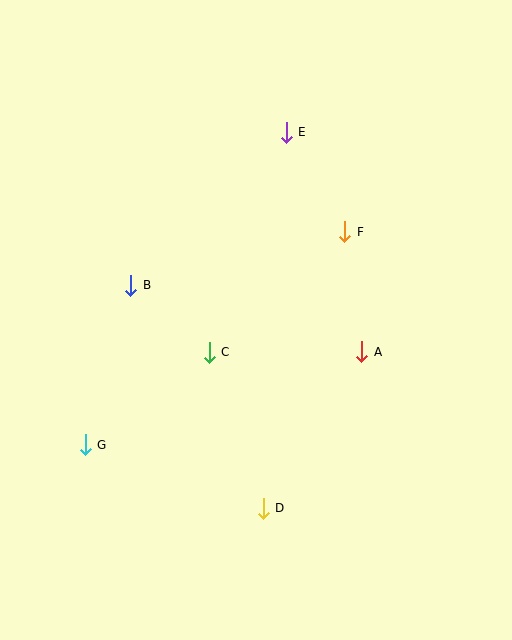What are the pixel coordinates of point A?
Point A is at (362, 352).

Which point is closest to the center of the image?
Point C at (209, 352) is closest to the center.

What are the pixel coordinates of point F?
Point F is at (345, 232).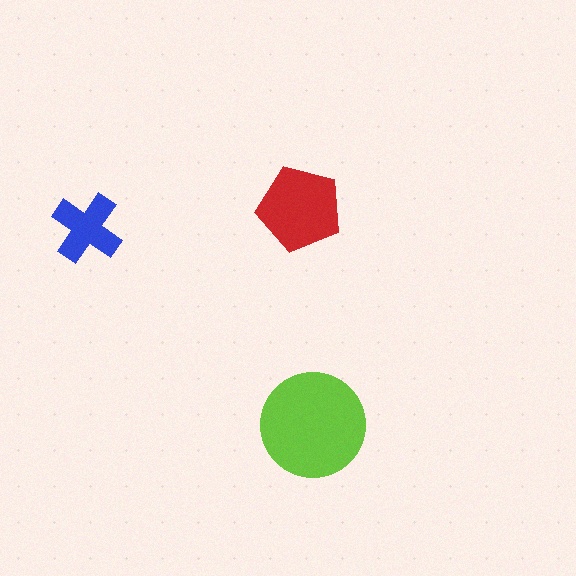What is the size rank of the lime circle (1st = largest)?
1st.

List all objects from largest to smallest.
The lime circle, the red pentagon, the blue cross.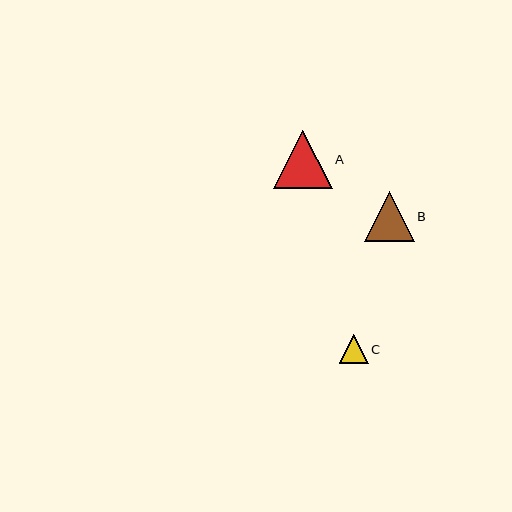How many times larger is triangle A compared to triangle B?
Triangle A is approximately 1.2 times the size of triangle B.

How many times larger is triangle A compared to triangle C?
Triangle A is approximately 2.0 times the size of triangle C.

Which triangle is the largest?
Triangle A is the largest with a size of approximately 58 pixels.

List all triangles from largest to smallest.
From largest to smallest: A, B, C.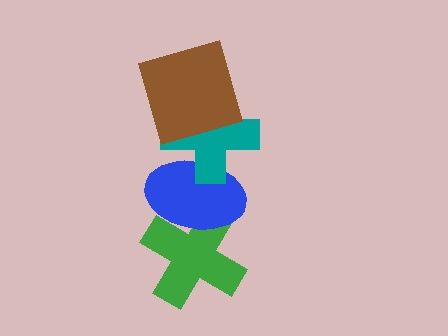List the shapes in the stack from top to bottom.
From top to bottom: the brown square, the teal cross, the blue ellipse, the green cross.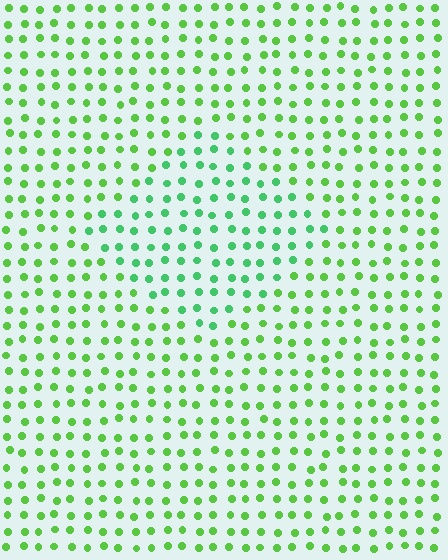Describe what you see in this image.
The image is filled with small lime elements in a uniform arrangement. A diamond-shaped region is visible where the elements are tinted to a slightly different hue, forming a subtle color boundary.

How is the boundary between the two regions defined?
The boundary is defined purely by a slight shift in hue (about 29 degrees). Spacing, size, and orientation are identical on both sides.